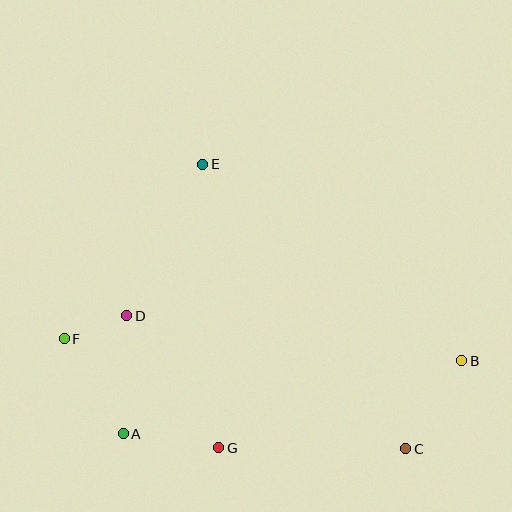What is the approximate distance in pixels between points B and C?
The distance between B and C is approximately 104 pixels.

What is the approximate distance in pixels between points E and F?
The distance between E and F is approximately 223 pixels.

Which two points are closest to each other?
Points D and F are closest to each other.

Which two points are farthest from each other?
Points B and F are farthest from each other.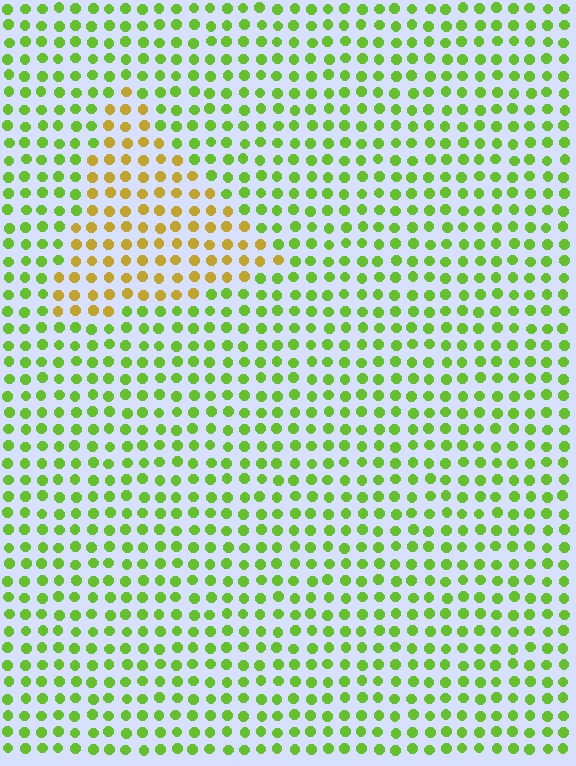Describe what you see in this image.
The image is filled with small lime elements in a uniform arrangement. A triangle-shaped region is visible where the elements are tinted to a slightly different hue, forming a subtle color boundary.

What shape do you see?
I see a triangle.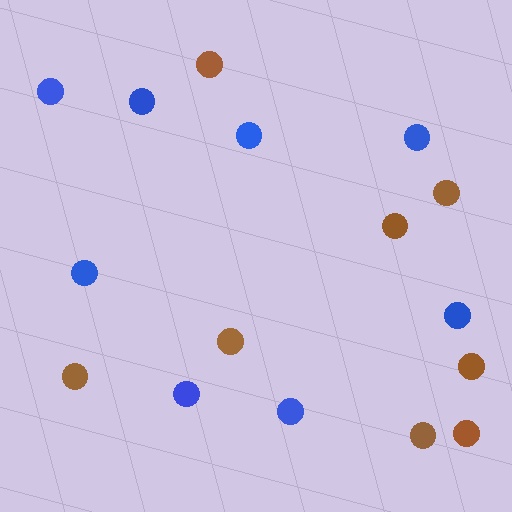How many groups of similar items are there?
There are 2 groups: one group of blue circles (8) and one group of brown circles (8).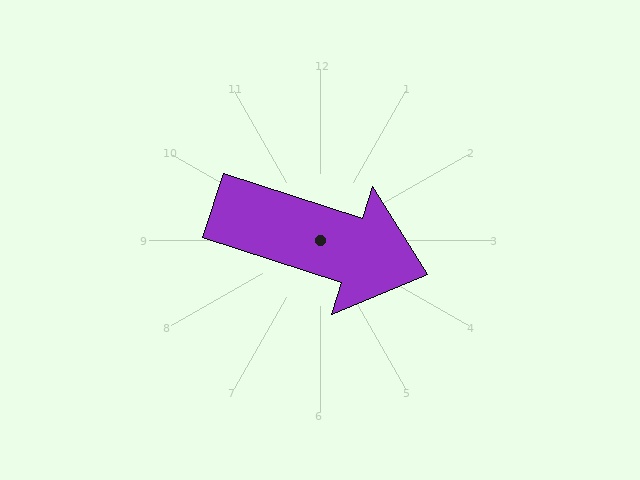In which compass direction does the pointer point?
East.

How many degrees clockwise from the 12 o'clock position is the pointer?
Approximately 108 degrees.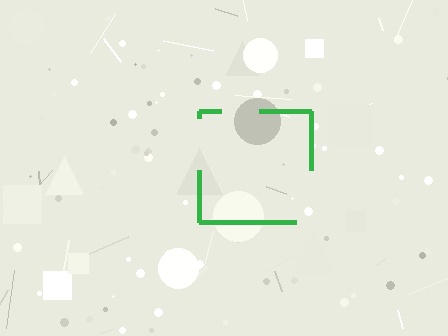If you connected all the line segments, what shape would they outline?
They would outline a square.